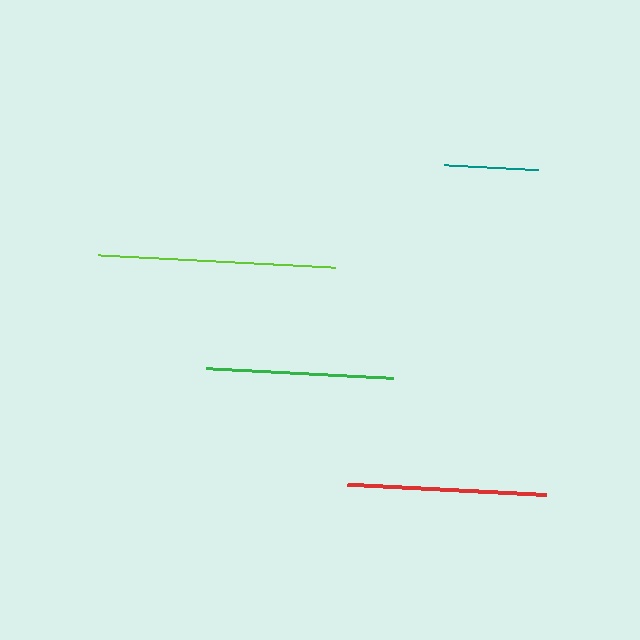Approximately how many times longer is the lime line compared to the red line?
The lime line is approximately 1.2 times the length of the red line.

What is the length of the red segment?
The red segment is approximately 199 pixels long.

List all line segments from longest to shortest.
From longest to shortest: lime, red, green, teal.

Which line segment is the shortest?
The teal line is the shortest at approximately 94 pixels.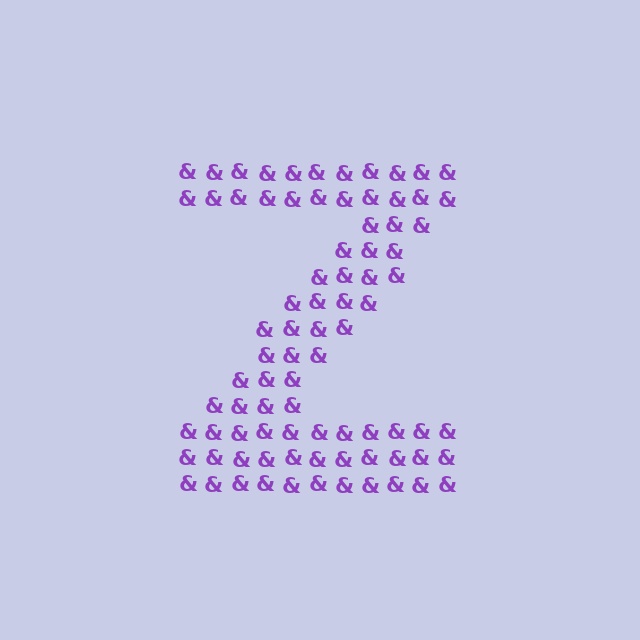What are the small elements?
The small elements are ampersands.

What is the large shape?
The large shape is the letter Z.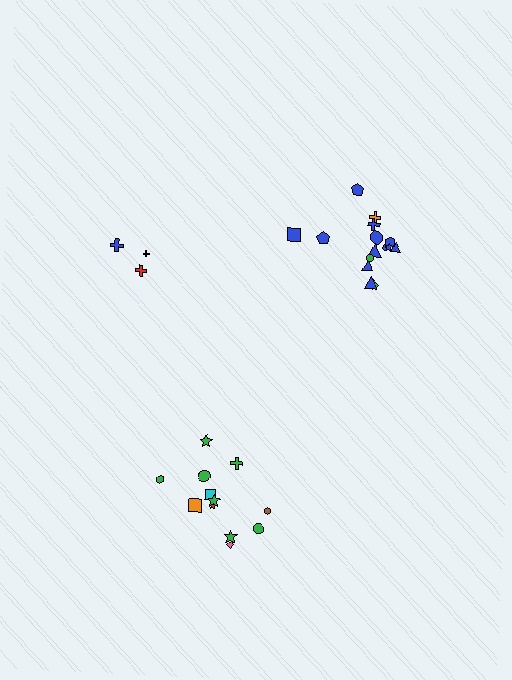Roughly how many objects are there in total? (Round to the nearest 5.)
Roughly 30 objects in total.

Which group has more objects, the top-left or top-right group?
The top-right group.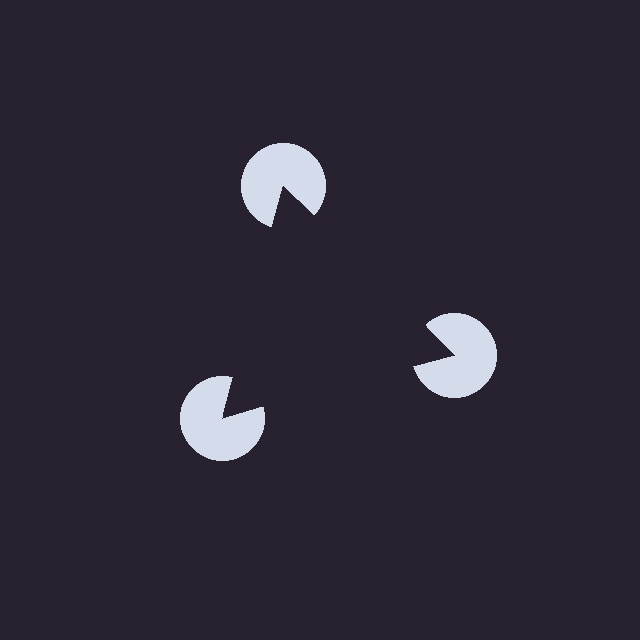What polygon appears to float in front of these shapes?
An illusory triangle — its edges are inferred from the aligned wedge cuts in the pac-man discs, not physically drawn.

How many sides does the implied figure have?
3 sides.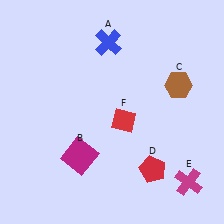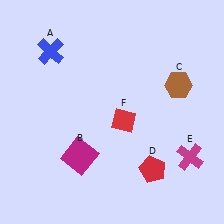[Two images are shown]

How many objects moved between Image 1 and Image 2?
2 objects moved between the two images.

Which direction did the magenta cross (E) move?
The magenta cross (E) moved up.